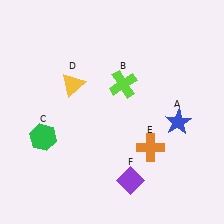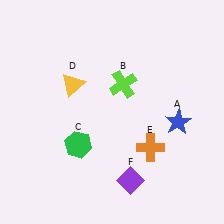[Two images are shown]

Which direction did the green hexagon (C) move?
The green hexagon (C) moved right.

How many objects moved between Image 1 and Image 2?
1 object moved between the two images.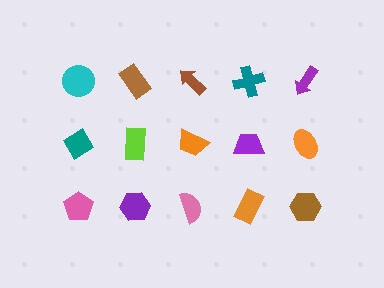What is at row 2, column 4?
A purple trapezoid.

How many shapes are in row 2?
5 shapes.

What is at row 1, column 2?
A brown rectangle.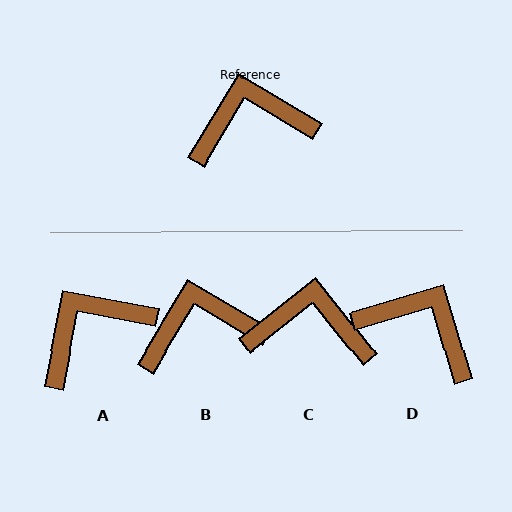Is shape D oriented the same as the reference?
No, it is off by about 42 degrees.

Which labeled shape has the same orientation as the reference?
B.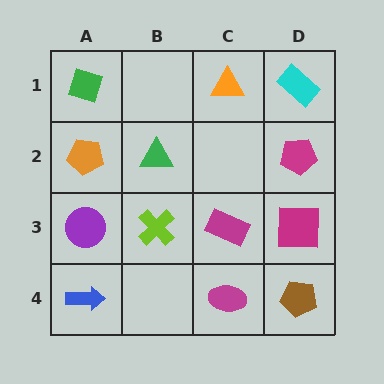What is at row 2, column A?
An orange pentagon.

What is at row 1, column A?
A green diamond.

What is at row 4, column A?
A blue arrow.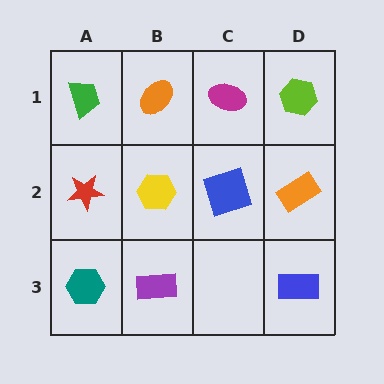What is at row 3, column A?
A teal hexagon.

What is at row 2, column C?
A blue square.